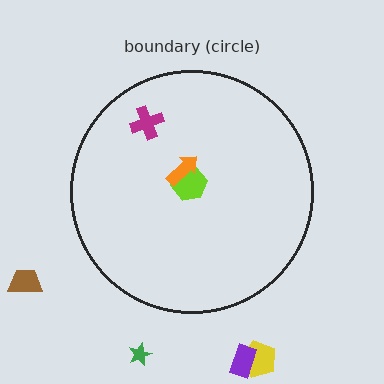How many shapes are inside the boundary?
3 inside, 4 outside.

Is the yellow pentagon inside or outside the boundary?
Outside.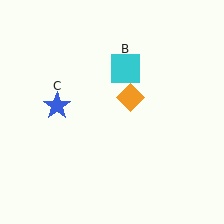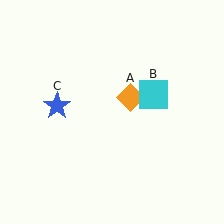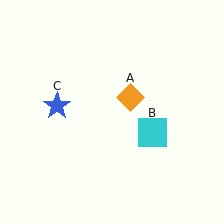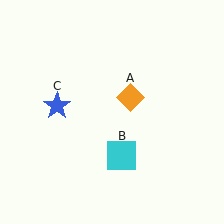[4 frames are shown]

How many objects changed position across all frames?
1 object changed position: cyan square (object B).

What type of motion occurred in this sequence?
The cyan square (object B) rotated clockwise around the center of the scene.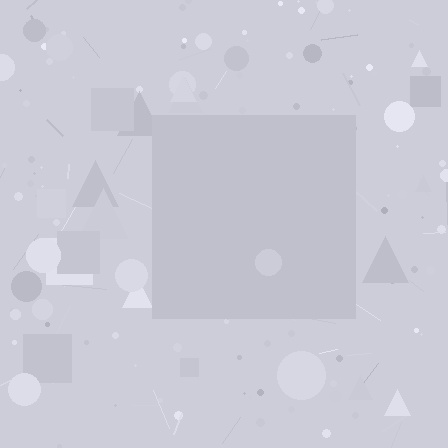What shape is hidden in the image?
A square is hidden in the image.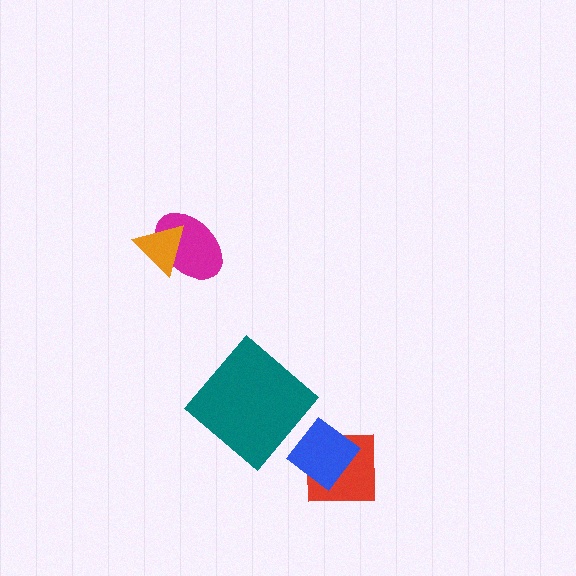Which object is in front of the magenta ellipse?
The orange triangle is in front of the magenta ellipse.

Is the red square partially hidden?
Yes, it is partially covered by another shape.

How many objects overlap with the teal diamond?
0 objects overlap with the teal diamond.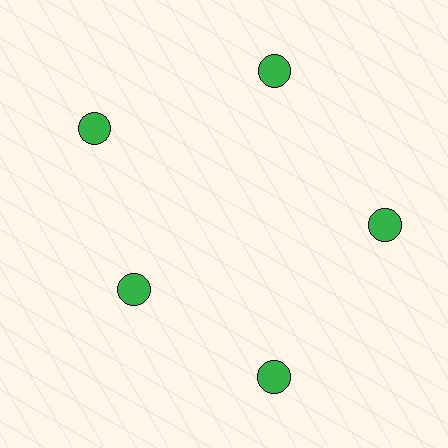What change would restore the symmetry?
The symmetry would be restored by moving it outward, back onto the ring so that all 5 circles sit at equal angles and equal distance from the center.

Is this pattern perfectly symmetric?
No. The 5 green circles are arranged in a ring, but one element near the 8 o'clock position is pulled inward toward the center, breaking the 5-fold rotational symmetry.